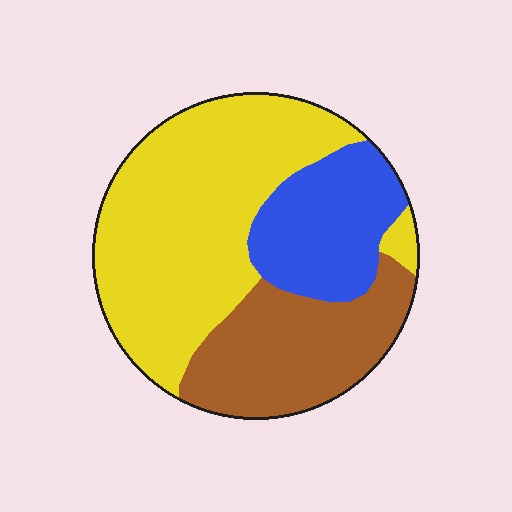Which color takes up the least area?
Blue, at roughly 20%.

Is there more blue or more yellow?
Yellow.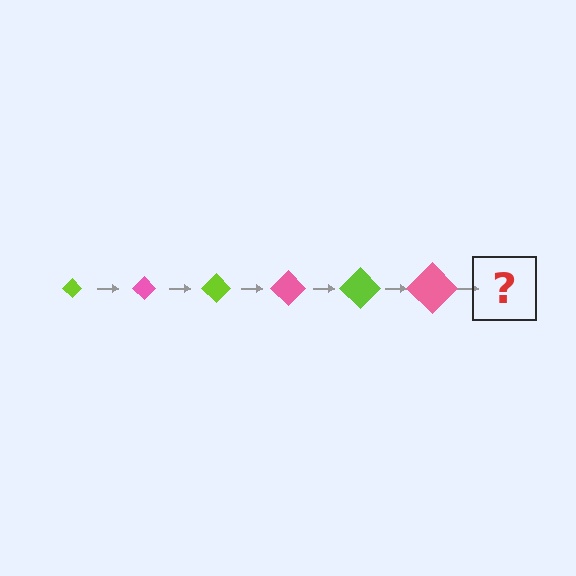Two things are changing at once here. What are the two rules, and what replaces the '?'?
The two rules are that the diamond grows larger each step and the color cycles through lime and pink. The '?' should be a lime diamond, larger than the previous one.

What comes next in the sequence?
The next element should be a lime diamond, larger than the previous one.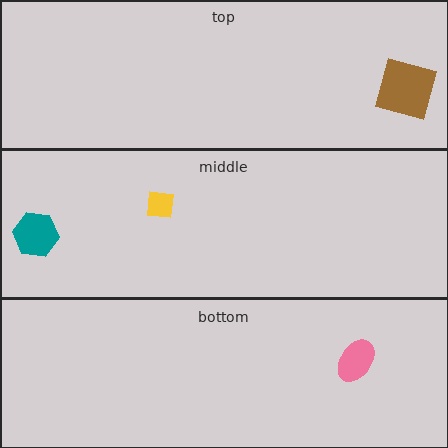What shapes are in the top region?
The brown square.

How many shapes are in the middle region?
2.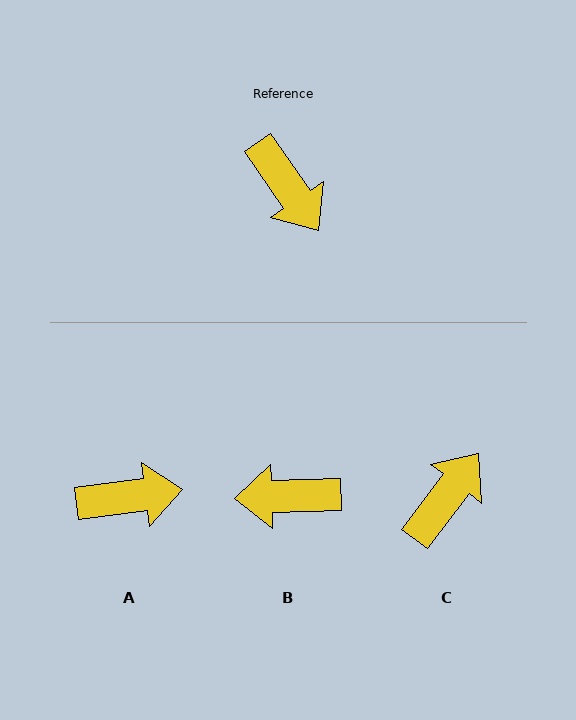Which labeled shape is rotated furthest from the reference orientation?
B, about 123 degrees away.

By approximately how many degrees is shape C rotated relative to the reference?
Approximately 108 degrees counter-clockwise.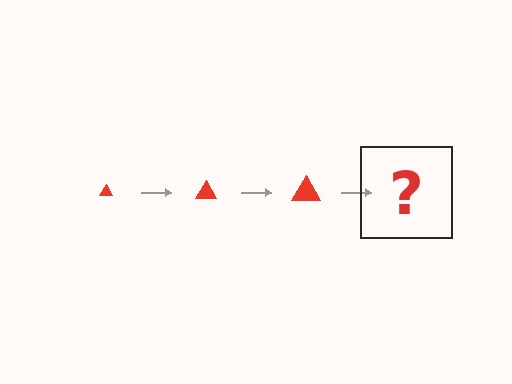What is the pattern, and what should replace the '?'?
The pattern is that the triangle gets progressively larger each step. The '?' should be a red triangle, larger than the previous one.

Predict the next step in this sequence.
The next step is a red triangle, larger than the previous one.